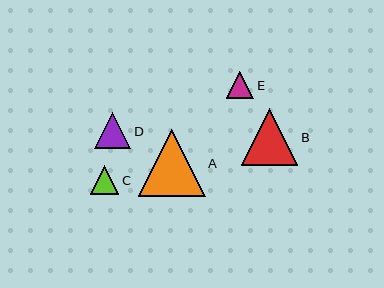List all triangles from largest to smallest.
From largest to smallest: A, B, D, C, E.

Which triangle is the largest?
Triangle A is the largest with a size of approximately 67 pixels.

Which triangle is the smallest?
Triangle E is the smallest with a size of approximately 27 pixels.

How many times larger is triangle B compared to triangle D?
Triangle B is approximately 1.6 times the size of triangle D.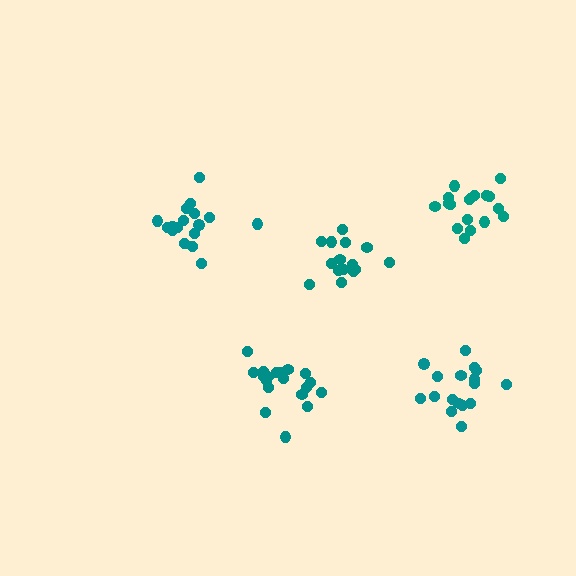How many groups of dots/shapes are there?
There are 5 groups.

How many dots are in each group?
Group 1: 19 dots, Group 2: 17 dots, Group 3: 17 dots, Group 4: 15 dots, Group 5: 18 dots (86 total).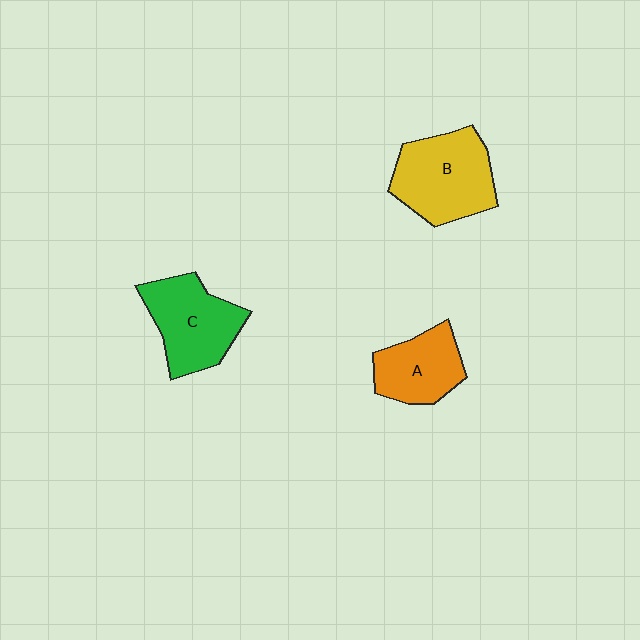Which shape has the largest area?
Shape B (yellow).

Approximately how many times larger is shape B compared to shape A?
Approximately 1.4 times.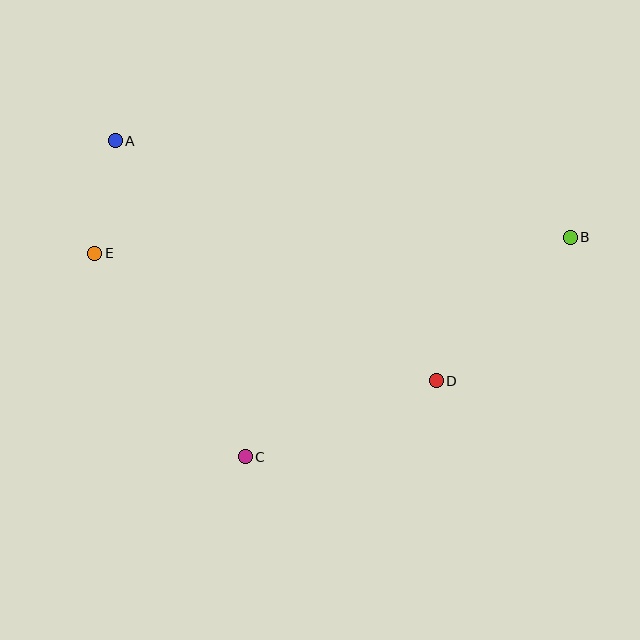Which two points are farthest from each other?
Points B and E are farthest from each other.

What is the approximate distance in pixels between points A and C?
The distance between A and C is approximately 342 pixels.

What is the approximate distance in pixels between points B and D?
The distance between B and D is approximately 197 pixels.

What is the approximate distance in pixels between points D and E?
The distance between D and E is approximately 364 pixels.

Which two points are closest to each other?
Points A and E are closest to each other.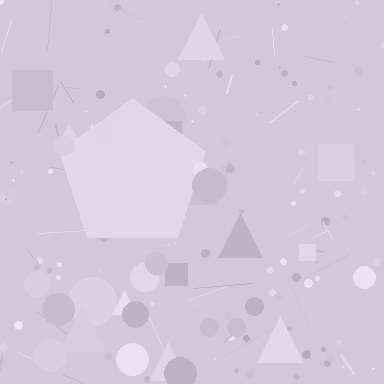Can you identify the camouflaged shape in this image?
The camouflaged shape is a pentagon.